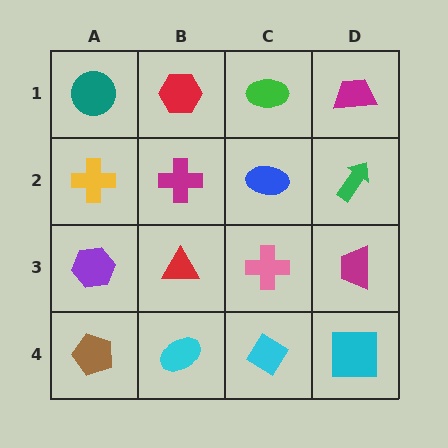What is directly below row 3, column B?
A cyan ellipse.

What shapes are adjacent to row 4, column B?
A red triangle (row 3, column B), a brown pentagon (row 4, column A), a cyan diamond (row 4, column C).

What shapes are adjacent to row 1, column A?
A yellow cross (row 2, column A), a red hexagon (row 1, column B).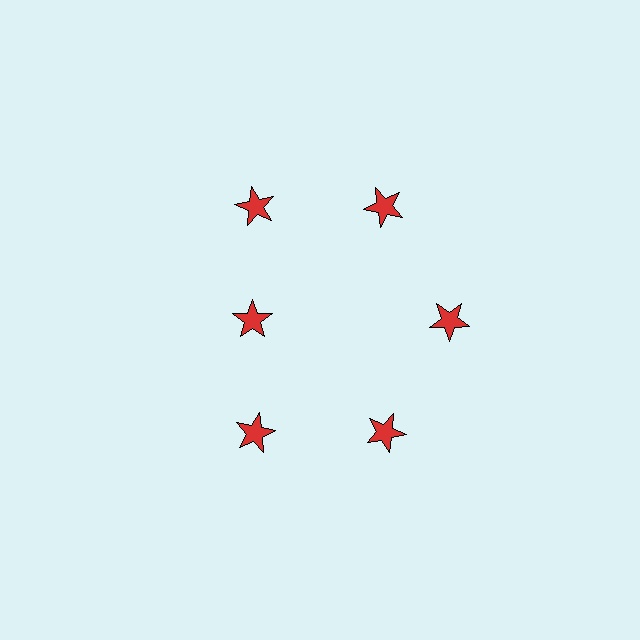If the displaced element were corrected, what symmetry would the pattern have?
It would have 6-fold rotational symmetry — the pattern would map onto itself every 60 degrees.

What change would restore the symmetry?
The symmetry would be restored by moving it outward, back onto the ring so that all 6 stars sit at equal angles and equal distance from the center.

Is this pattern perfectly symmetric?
No. The 6 red stars are arranged in a ring, but one element near the 9 o'clock position is pulled inward toward the center, breaking the 6-fold rotational symmetry.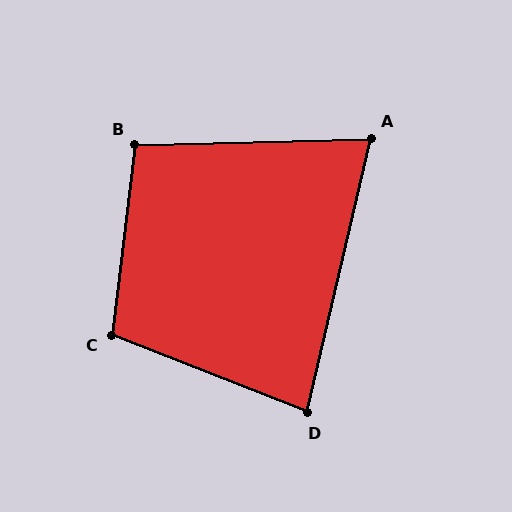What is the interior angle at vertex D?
Approximately 82 degrees (acute).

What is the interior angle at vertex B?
Approximately 98 degrees (obtuse).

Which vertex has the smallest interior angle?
A, at approximately 75 degrees.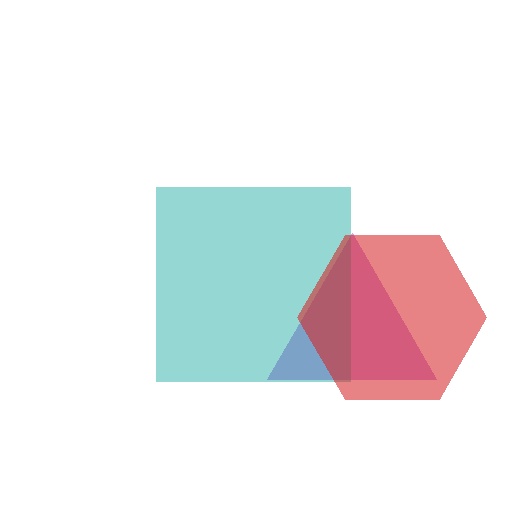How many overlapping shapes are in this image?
There are 3 overlapping shapes in the image.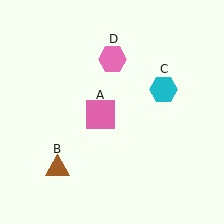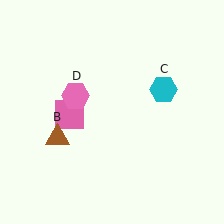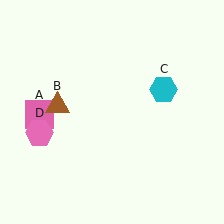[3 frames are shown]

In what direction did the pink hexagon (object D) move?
The pink hexagon (object D) moved down and to the left.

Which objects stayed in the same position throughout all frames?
Cyan hexagon (object C) remained stationary.